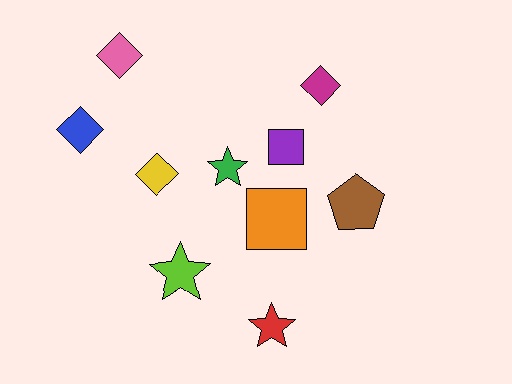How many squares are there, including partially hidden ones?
There are 2 squares.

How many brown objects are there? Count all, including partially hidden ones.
There is 1 brown object.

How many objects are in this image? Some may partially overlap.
There are 10 objects.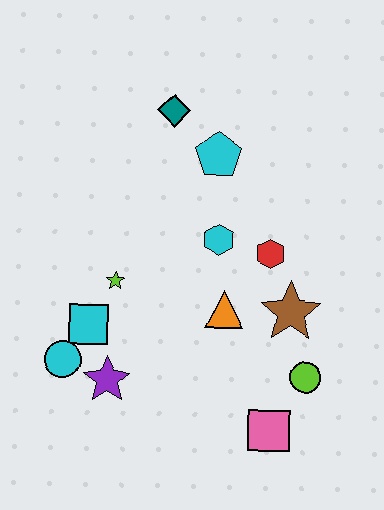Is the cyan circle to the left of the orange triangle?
Yes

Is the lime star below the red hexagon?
Yes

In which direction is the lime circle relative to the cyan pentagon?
The lime circle is below the cyan pentagon.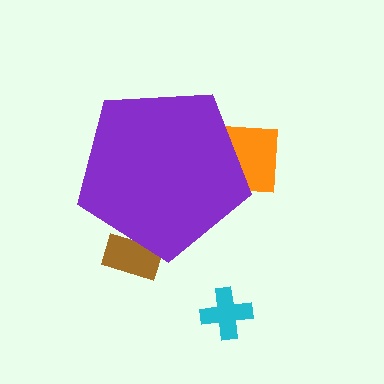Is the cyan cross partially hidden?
No, the cyan cross is fully visible.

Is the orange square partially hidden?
Yes, the orange square is partially hidden behind the purple pentagon.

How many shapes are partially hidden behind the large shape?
2 shapes are partially hidden.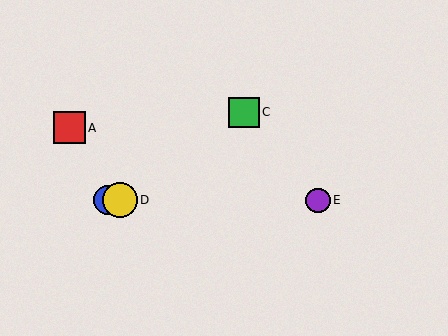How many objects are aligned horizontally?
3 objects (B, D, E) are aligned horizontally.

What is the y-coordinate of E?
Object E is at y≈200.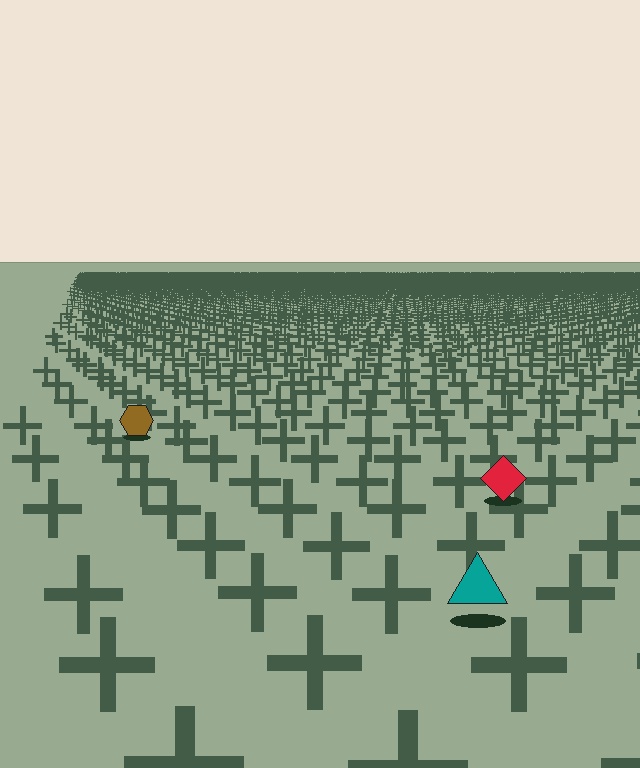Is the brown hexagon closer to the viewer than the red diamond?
No. The red diamond is closer — you can tell from the texture gradient: the ground texture is coarser near it.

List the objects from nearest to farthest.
From nearest to farthest: the teal triangle, the red diamond, the brown hexagon.